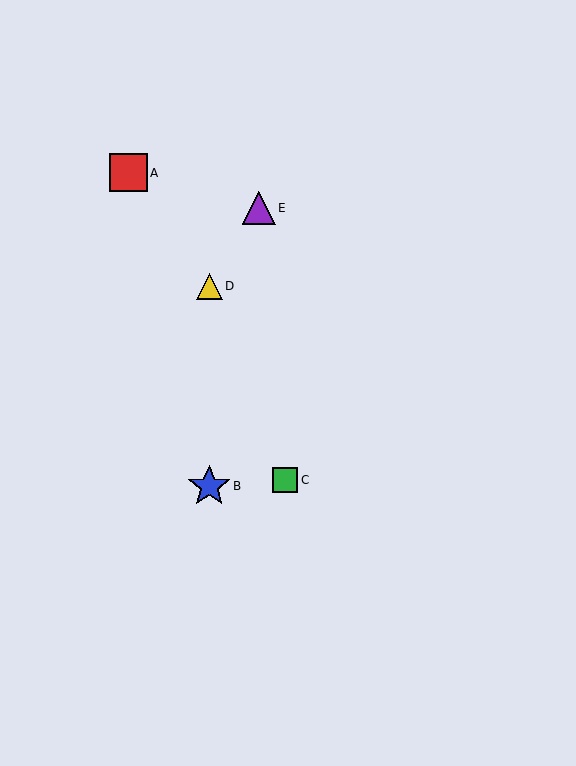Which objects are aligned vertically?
Objects B, D are aligned vertically.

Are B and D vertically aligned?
Yes, both are at x≈209.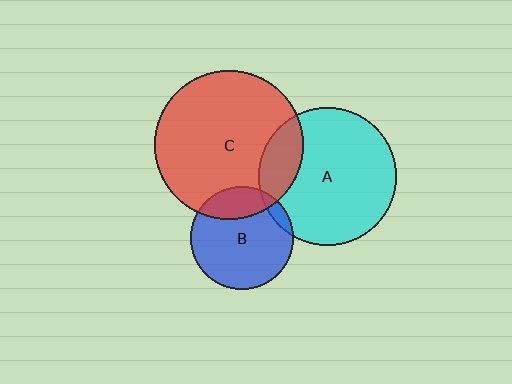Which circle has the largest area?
Circle C (red).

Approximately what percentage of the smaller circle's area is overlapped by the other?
Approximately 20%.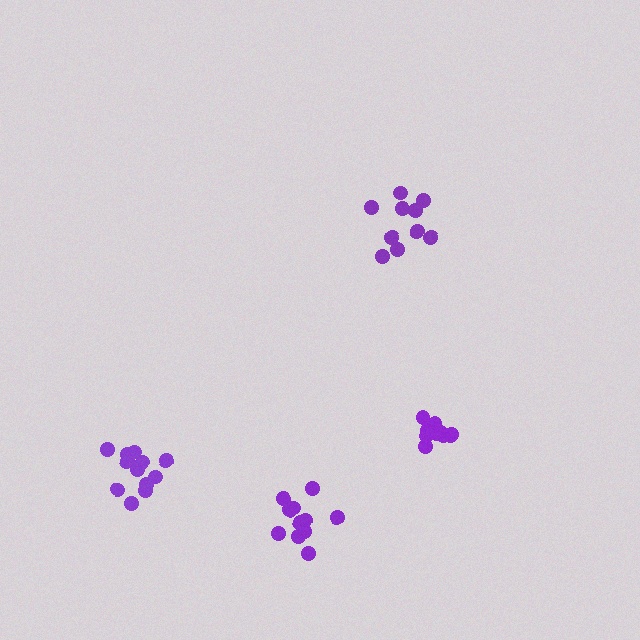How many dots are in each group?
Group 1: 13 dots, Group 2: 10 dots, Group 3: 11 dots, Group 4: 10 dots (44 total).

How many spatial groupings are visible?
There are 4 spatial groupings.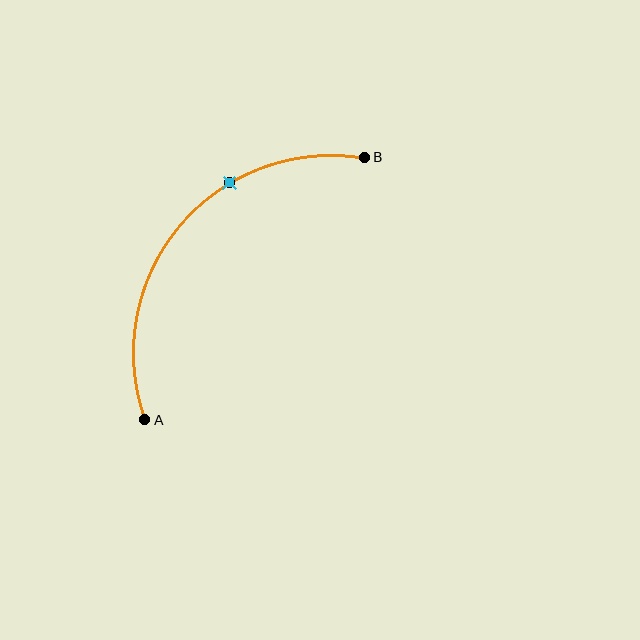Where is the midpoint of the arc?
The arc midpoint is the point on the curve farthest from the straight line joining A and B. It sits above and to the left of that line.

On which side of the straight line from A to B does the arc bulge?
The arc bulges above and to the left of the straight line connecting A and B.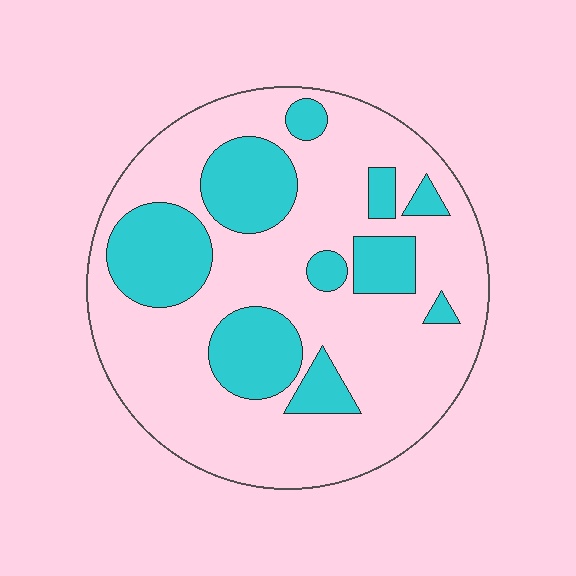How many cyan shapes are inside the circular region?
10.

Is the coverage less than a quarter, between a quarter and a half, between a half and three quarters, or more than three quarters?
Between a quarter and a half.